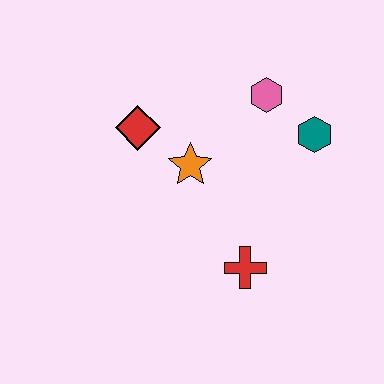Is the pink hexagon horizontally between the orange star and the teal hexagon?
Yes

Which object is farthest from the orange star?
The teal hexagon is farthest from the orange star.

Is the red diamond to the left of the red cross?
Yes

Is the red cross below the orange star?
Yes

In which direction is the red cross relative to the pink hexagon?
The red cross is below the pink hexagon.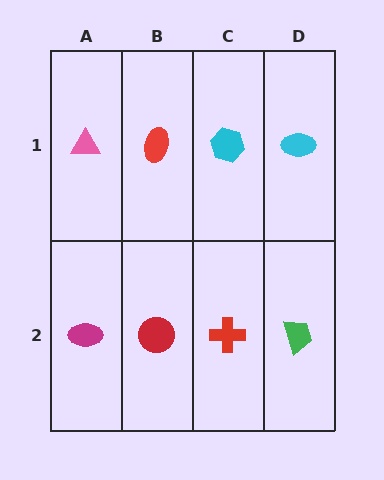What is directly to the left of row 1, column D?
A cyan hexagon.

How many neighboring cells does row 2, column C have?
3.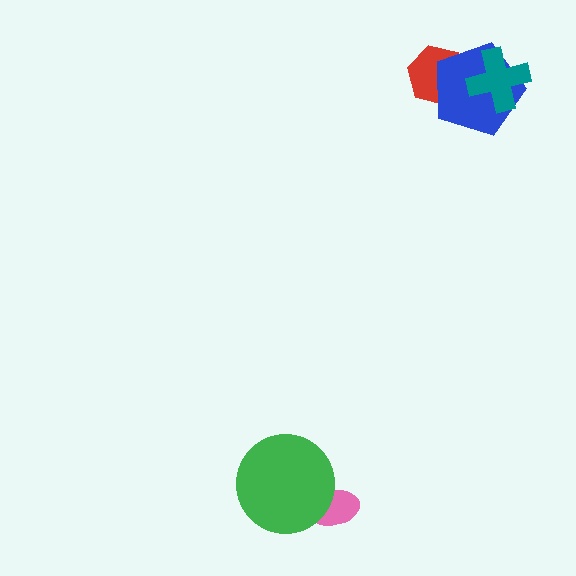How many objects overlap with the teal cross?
1 object overlaps with the teal cross.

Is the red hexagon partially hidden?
Yes, it is partially covered by another shape.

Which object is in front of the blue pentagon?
The teal cross is in front of the blue pentagon.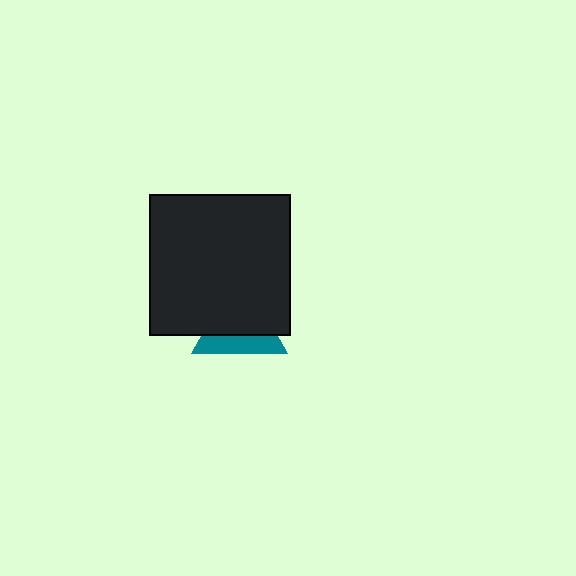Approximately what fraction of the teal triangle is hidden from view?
Roughly 62% of the teal triangle is hidden behind the black square.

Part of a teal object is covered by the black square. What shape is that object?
It is a triangle.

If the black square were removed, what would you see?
You would see the complete teal triangle.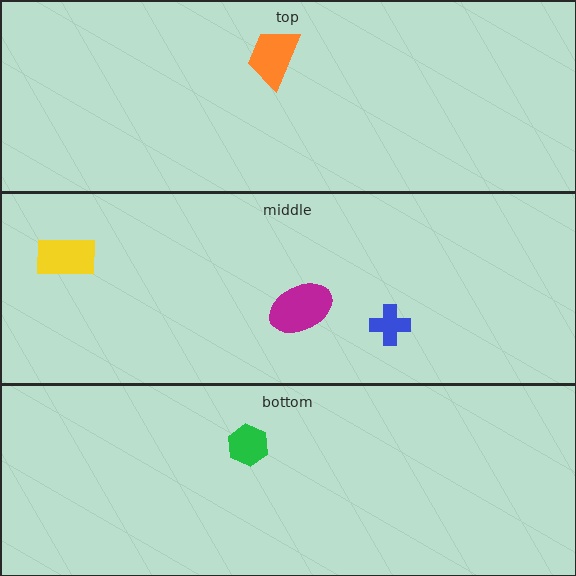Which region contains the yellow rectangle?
The middle region.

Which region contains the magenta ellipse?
The middle region.